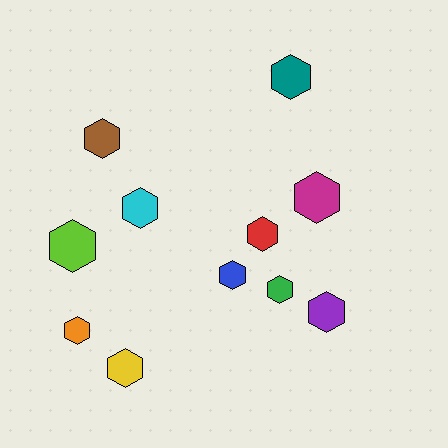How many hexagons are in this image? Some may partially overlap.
There are 11 hexagons.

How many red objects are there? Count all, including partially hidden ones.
There is 1 red object.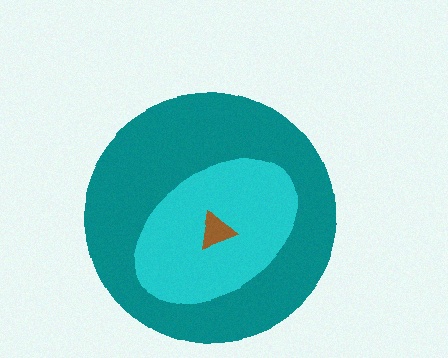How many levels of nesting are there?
3.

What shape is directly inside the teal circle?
The cyan ellipse.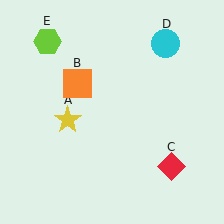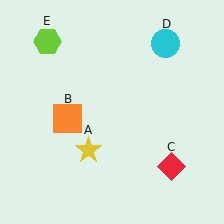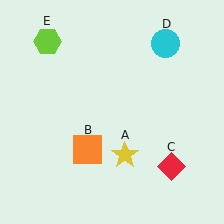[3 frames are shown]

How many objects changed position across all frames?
2 objects changed position: yellow star (object A), orange square (object B).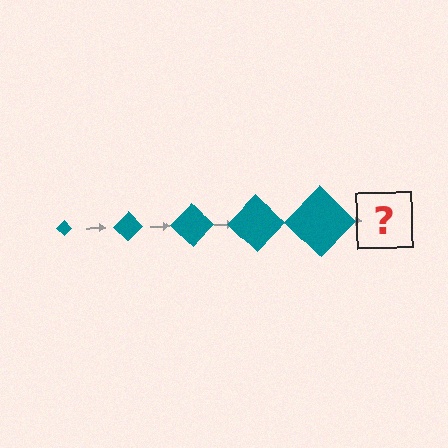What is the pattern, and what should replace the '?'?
The pattern is that the diamond gets progressively larger each step. The '?' should be a teal diamond, larger than the previous one.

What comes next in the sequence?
The next element should be a teal diamond, larger than the previous one.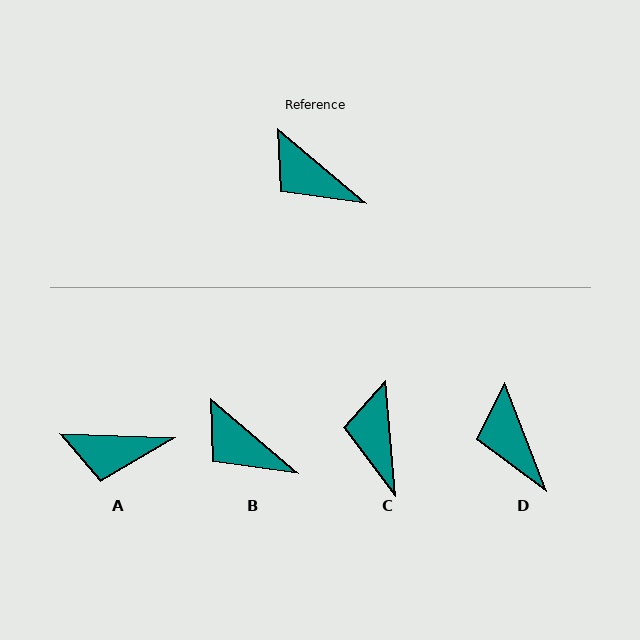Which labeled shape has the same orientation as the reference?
B.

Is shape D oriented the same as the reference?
No, it is off by about 28 degrees.